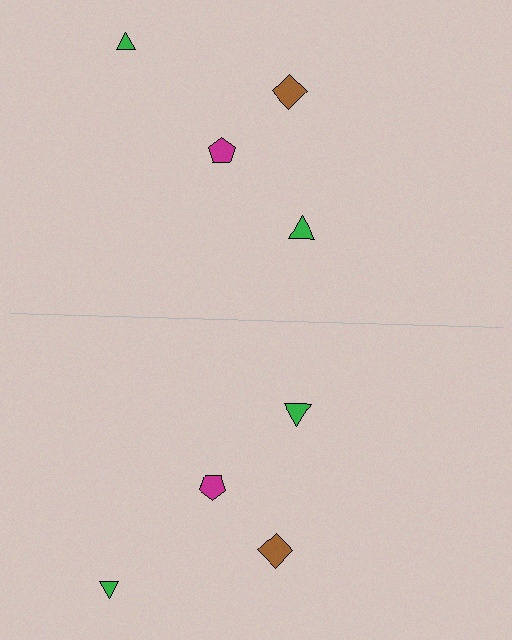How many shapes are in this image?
There are 8 shapes in this image.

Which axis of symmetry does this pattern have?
The pattern has a horizontal axis of symmetry running through the center of the image.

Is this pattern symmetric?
Yes, this pattern has bilateral (reflection) symmetry.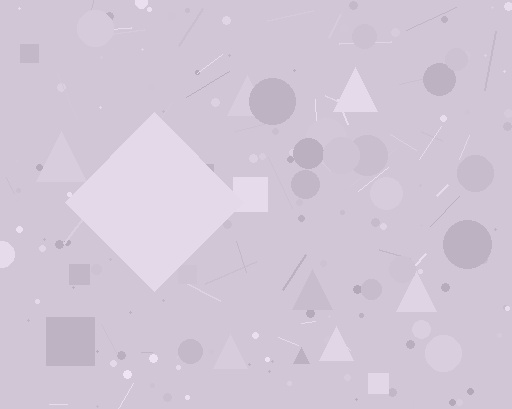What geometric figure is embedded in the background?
A diamond is embedded in the background.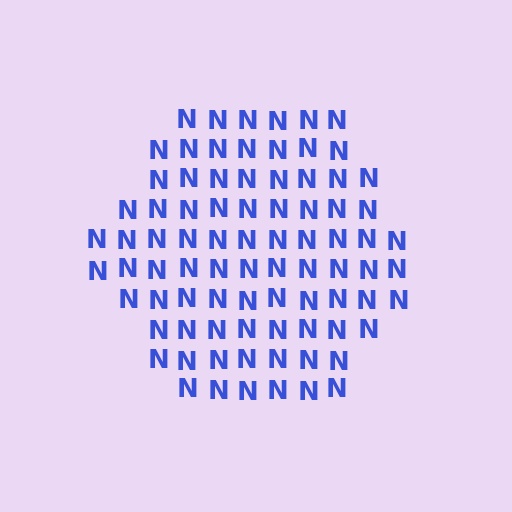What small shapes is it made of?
It is made of small letter N's.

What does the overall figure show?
The overall figure shows a hexagon.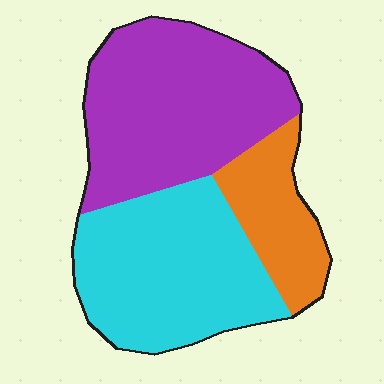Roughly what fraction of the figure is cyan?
Cyan takes up about two fifths (2/5) of the figure.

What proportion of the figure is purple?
Purple takes up about two fifths (2/5) of the figure.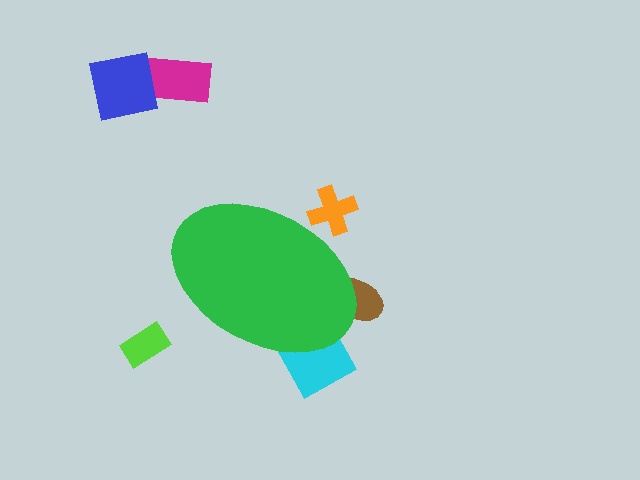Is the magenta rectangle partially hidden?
No, the magenta rectangle is fully visible.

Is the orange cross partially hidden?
Yes, the orange cross is partially hidden behind the green ellipse.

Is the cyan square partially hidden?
Yes, the cyan square is partially hidden behind the green ellipse.